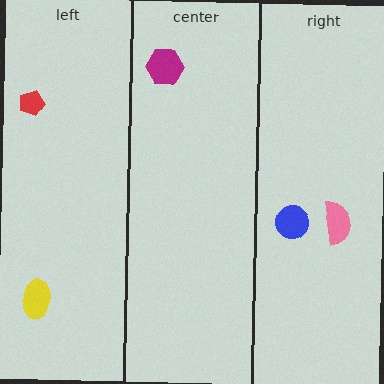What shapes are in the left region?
The red pentagon, the yellow ellipse.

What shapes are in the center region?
The magenta hexagon.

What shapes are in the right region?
The pink semicircle, the blue circle.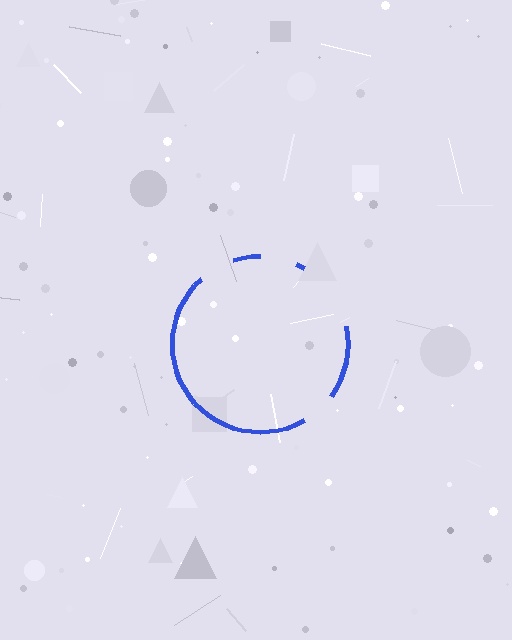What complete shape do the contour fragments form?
The contour fragments form a circle.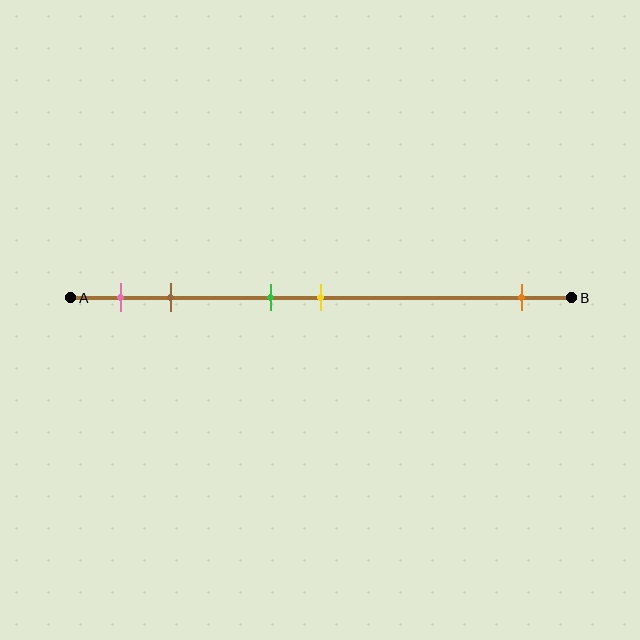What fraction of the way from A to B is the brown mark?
The brown mark is approximately 20% (0.2) of the way from A to B.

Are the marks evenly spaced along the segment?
No, the marks are not evenly spaced.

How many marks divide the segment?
There are 5 marks dividing the segment.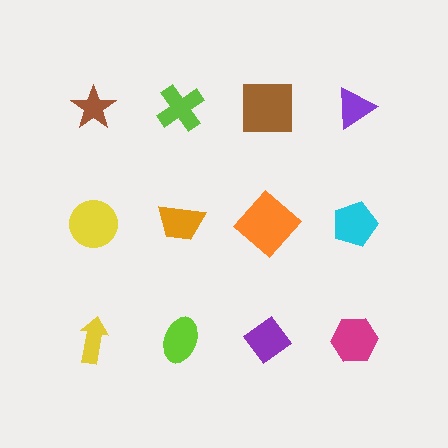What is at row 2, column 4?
A cyan pentagon.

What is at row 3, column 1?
A yellow arrow.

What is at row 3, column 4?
A magenta hexagon.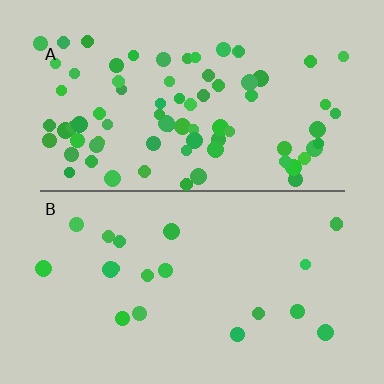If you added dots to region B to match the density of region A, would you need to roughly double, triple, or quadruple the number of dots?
Approximately quadruple.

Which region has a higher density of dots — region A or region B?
A (the top).